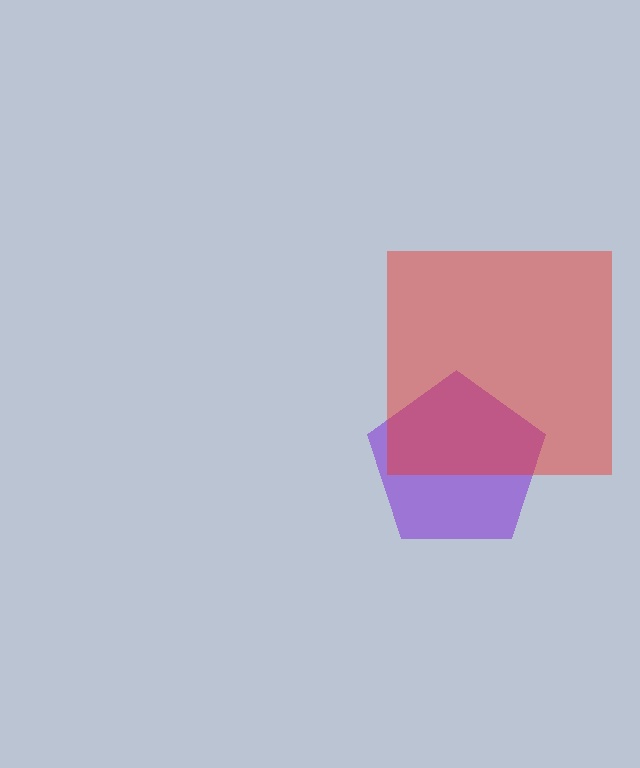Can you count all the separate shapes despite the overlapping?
Yes, there are 2 separate shapes.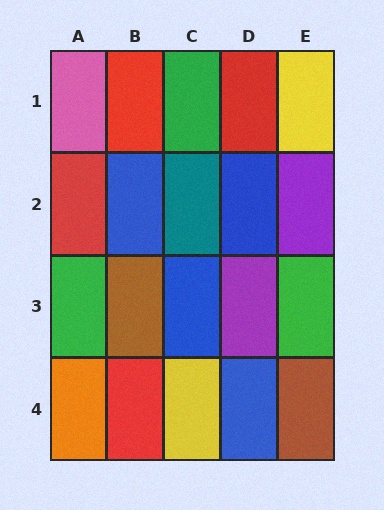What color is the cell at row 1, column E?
Yellow.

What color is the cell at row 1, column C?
Green.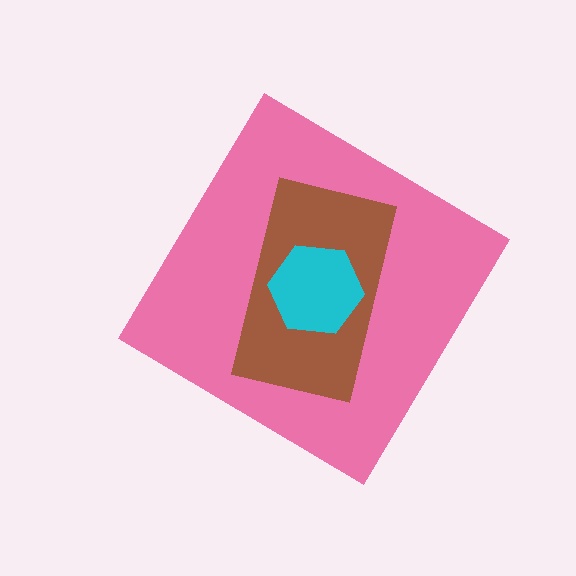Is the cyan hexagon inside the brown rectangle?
Yes.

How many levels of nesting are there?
3.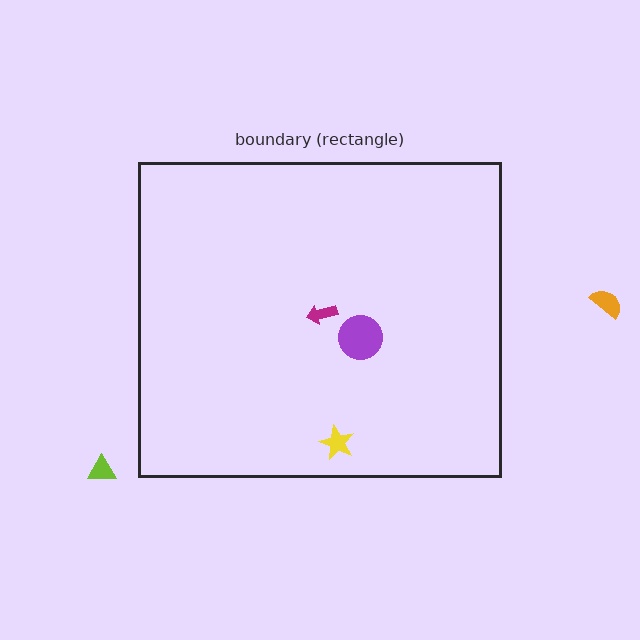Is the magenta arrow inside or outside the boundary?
Inside.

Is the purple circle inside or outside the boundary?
Inside.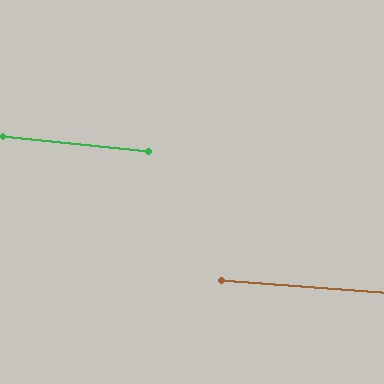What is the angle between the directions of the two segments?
Approximately 1 degree.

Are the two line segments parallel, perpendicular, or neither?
Parallel — their directions differ by only 1.4°.